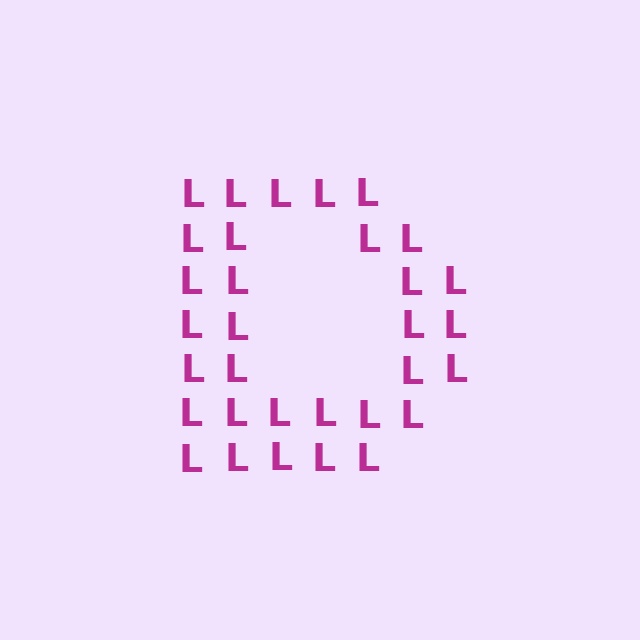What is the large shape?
The large shape is the letter D.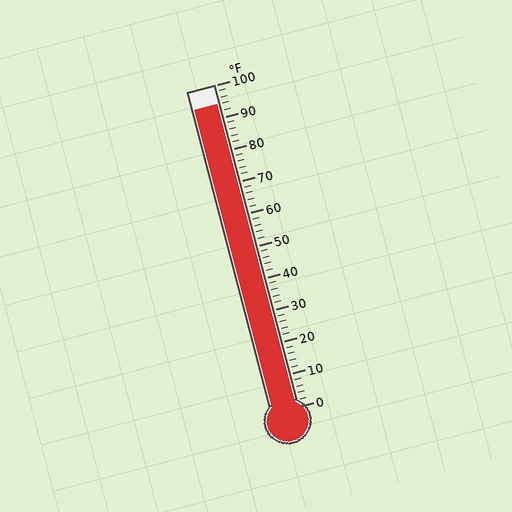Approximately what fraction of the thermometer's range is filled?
The thermometer is filled to approximately 95% of its range.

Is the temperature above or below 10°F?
The temperature is above 10°F.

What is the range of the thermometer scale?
The thermometer scale ranges from 0°F to 100°F.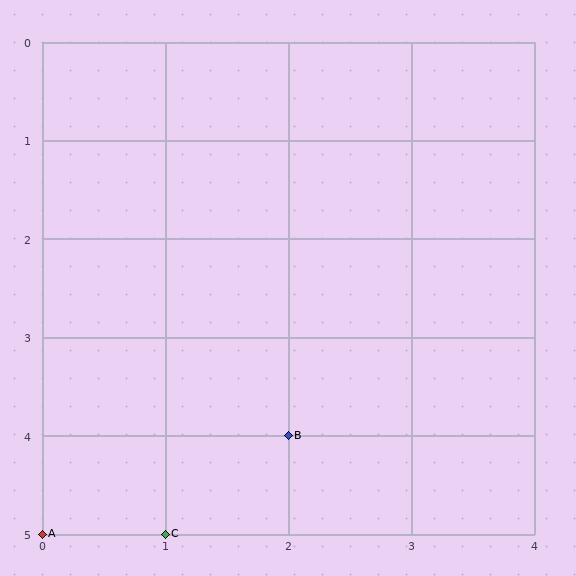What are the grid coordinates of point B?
Point B is at grid coordinates (2, 4).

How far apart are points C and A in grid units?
Points C and A are 1 column apart.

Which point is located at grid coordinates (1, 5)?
Point C is at (1, 5).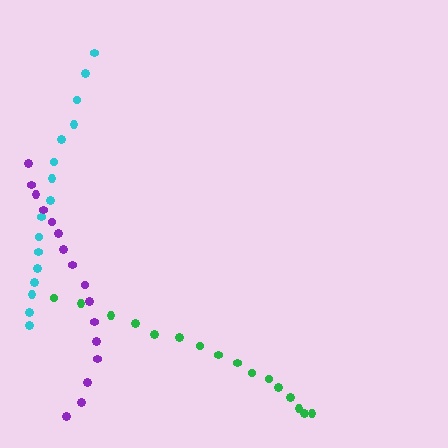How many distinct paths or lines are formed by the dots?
There are 3 distinct paths.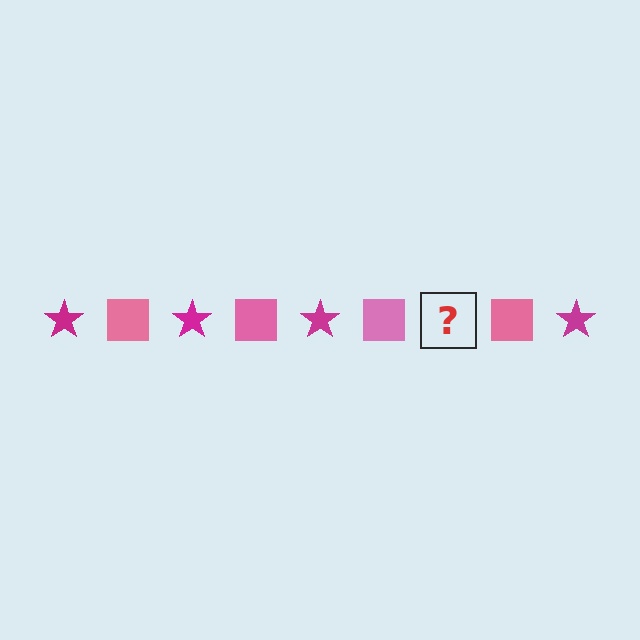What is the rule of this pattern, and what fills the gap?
The rule is that the pattern alternates between magenta star and pink square. The gap should be filled with a magenta star.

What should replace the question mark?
The question mark should be replaced with a magenta star.